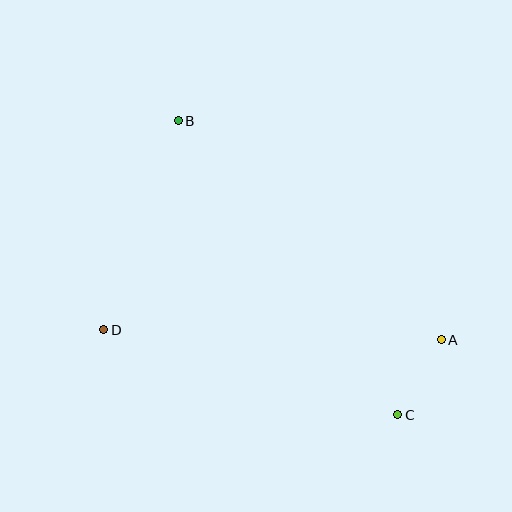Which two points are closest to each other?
Points A and C are closest to each other.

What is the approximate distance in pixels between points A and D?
The distance between A and D is approximately 338 pixels.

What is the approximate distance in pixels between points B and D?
The distance between B and D is approximately 222 pixels.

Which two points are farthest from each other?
Points B and C are farthest from each other.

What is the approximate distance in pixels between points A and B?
The distance between A and B is approximately 342 pixels.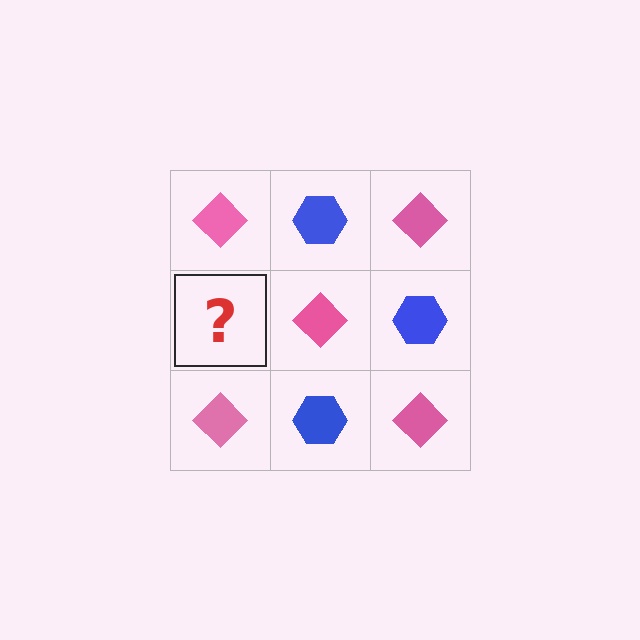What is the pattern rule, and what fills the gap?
The rule is that it alternates pink diamond and blue hexagon in a checkerboard pattern. The gap should be filled with a blue hexagon.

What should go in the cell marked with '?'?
The missing cell should contain a blue hexagon.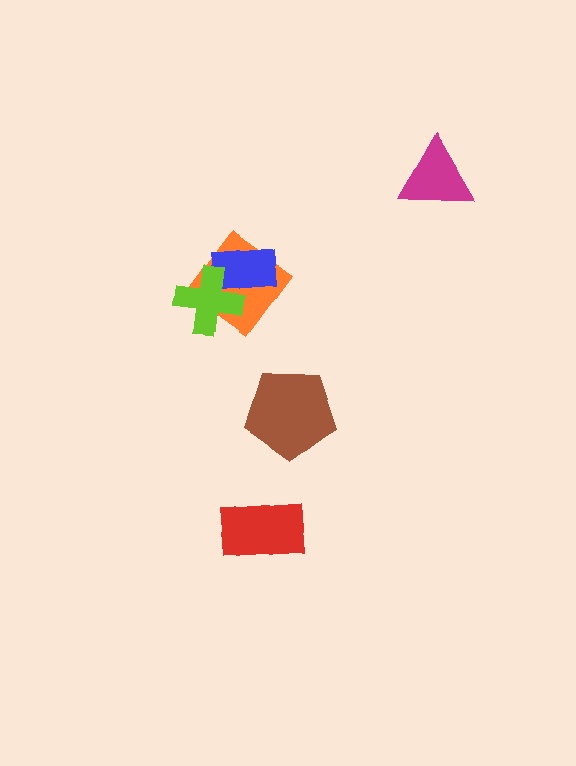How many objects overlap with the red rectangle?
0 objects overlap with the red rectangle.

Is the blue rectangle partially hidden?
Yes, it is partially covered by another shape.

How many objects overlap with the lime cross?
2 objects overlap with the lime cross.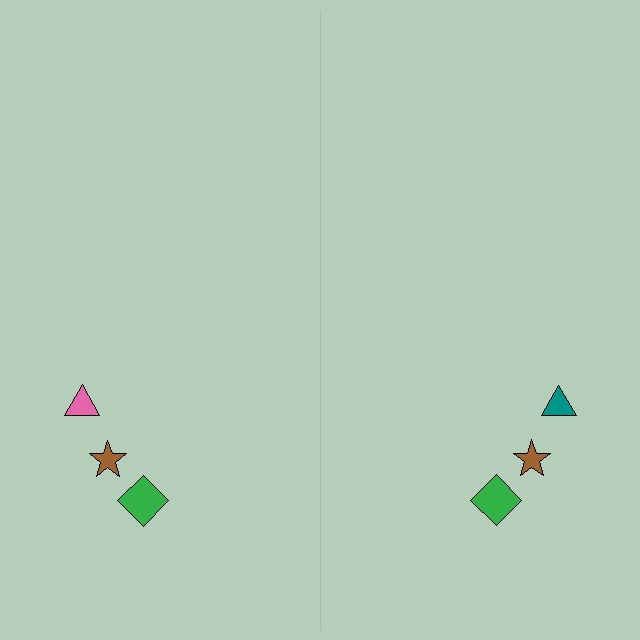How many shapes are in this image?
There are 6 shapes in this image.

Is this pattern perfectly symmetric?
No, the pattern is not perfectly symmetric. The teal triangle on the right side breaks the symmetry — its mirror counterpart is pink.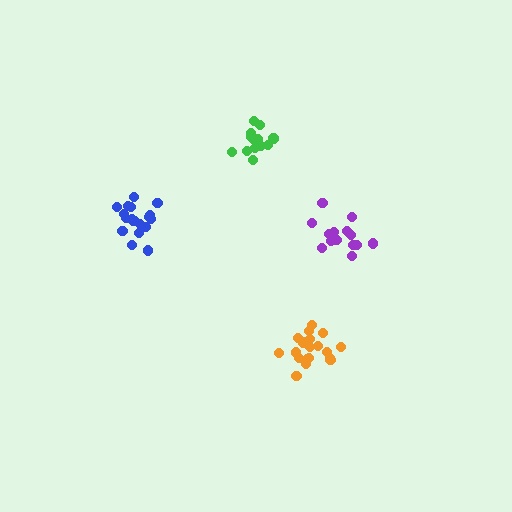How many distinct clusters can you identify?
There are 4 distinct clusters.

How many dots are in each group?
Group 1: 15 dots, Group 2: 19 dots, Group 3: 19 dots, Group 4: 14 dots (67 total).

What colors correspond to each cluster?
The clusters are colored: purple, orange, blue, green.